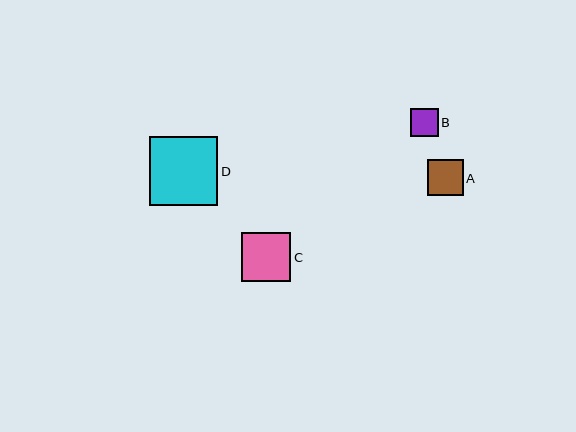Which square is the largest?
Square D is the largest with a size of approximately 69 pixels.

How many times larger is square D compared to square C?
Square D is approximately 1.4 times the size of square C.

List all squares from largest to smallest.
From largest to smallest: D, C, A, B.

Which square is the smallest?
Square B is the smallest with a size of approximately 28 pixels.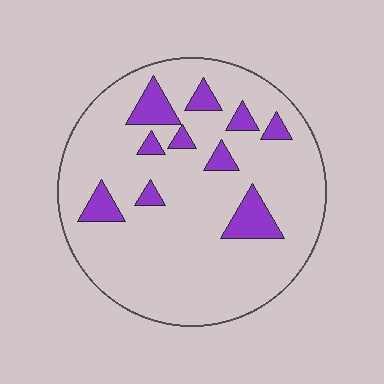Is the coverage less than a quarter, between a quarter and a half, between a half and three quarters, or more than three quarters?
Less than a quarter.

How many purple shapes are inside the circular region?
10.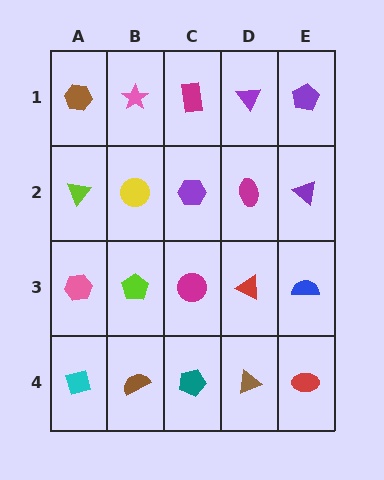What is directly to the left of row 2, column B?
A lime triangle.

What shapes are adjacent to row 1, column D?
A magenta ellipse (row 2, column D), a magenta rectangle (row 1, column C), a purple pentagon (row 1, column E).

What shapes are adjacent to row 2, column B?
A pink star (row 1, column B), a lime pentagon (row 3, column B), a lime triangle (row 2, column A), a purple hexagon (row 2, column C).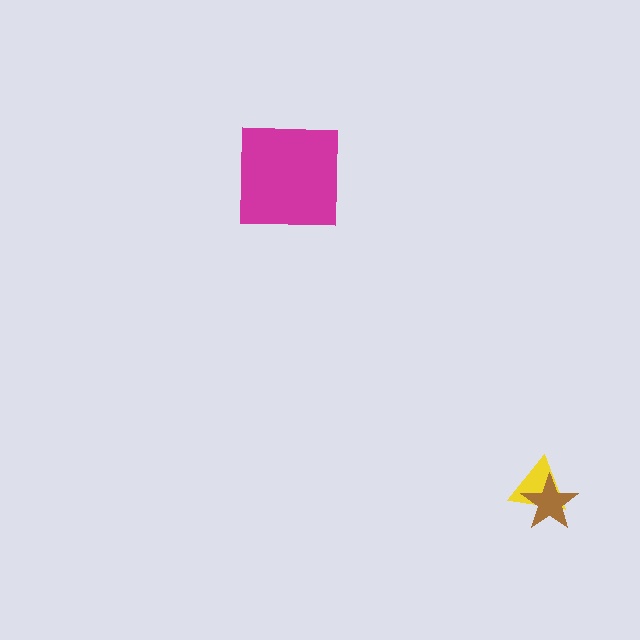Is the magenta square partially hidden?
No, no other shape covers it.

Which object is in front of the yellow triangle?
The brown star is in front of the yellow triangle.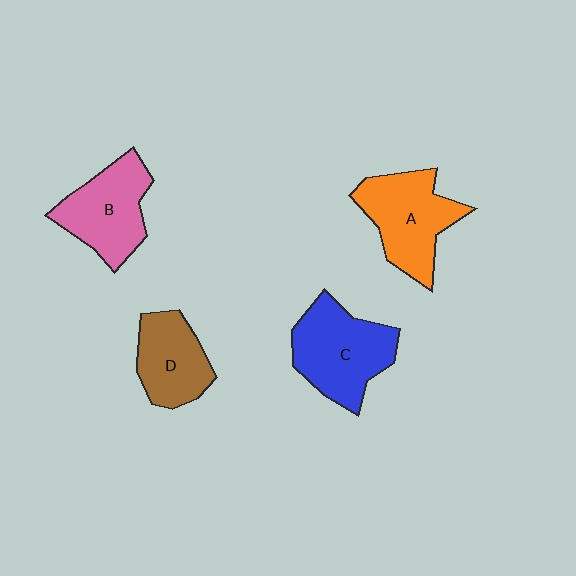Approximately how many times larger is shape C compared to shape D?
Approximately 1.4 times.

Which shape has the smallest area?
Shape D (brown).